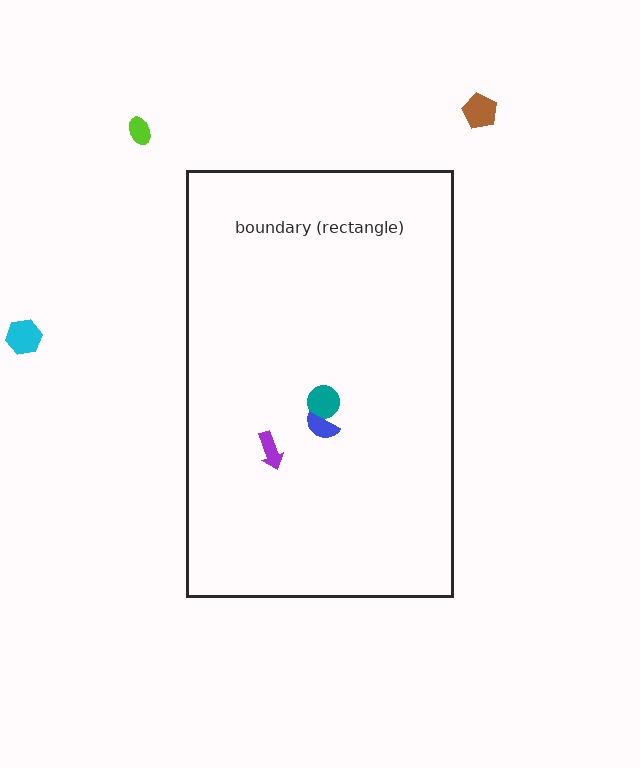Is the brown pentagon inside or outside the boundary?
Outside.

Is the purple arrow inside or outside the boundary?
Inside.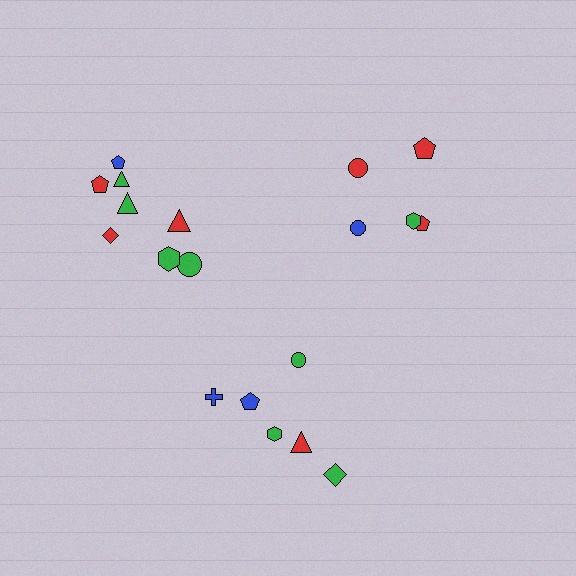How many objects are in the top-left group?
There are 8 objects.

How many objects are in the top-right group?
There are 5 objects.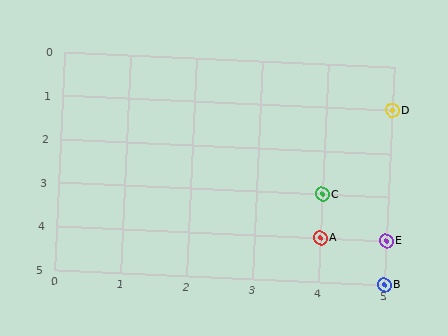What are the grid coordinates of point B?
Point B is at grid coordinates (5, 5).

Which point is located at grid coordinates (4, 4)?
Point A is at (4, 4).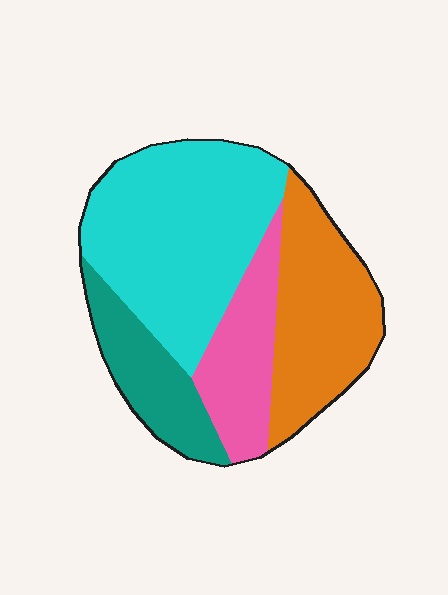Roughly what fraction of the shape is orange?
Orange takes up about one quarter (1/4) of the shape.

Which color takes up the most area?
Cyan, at roughly 40%.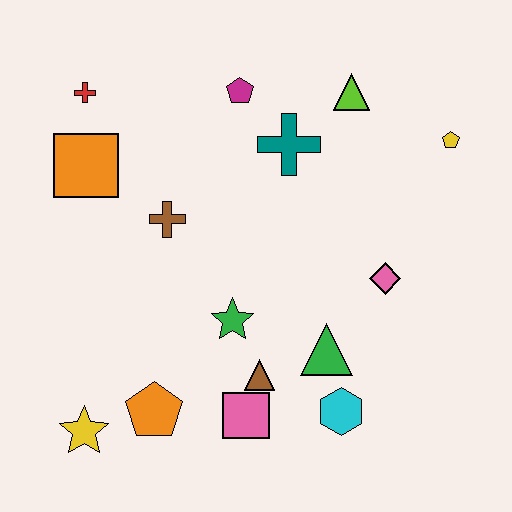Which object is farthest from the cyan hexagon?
The red cross is farthest from the cyan hexagon.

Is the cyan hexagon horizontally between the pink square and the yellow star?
No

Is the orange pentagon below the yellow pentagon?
Yes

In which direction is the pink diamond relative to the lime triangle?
The pink diamond is below the lime triangle.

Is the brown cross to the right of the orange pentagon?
Yes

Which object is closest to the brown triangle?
The pink square is closest to the brown triangle.